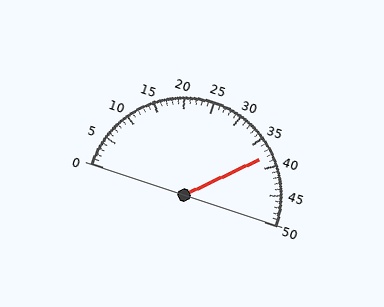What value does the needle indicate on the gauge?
The needle indicates approximately 38.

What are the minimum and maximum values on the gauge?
The gauge ranges from 0 to 50.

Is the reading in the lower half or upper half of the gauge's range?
The reading is in the upper half of the range (0 to 50).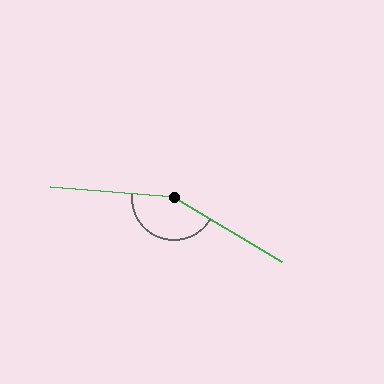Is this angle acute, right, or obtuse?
It is obtuse.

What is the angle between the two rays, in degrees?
Approximately 154 degrees.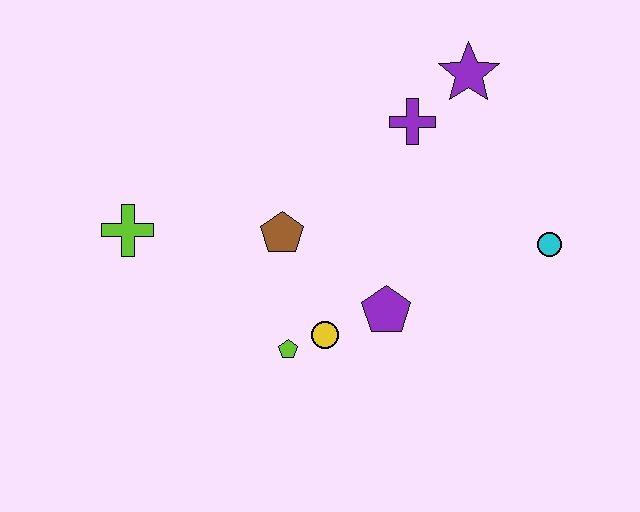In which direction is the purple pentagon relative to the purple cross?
The purple pentagon is below the purple cross.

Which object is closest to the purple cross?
The purple star is closest to the purple cross.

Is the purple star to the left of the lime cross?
No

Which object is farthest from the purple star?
The lime cross is farthest from the purple star.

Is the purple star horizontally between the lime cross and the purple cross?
No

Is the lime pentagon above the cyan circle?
No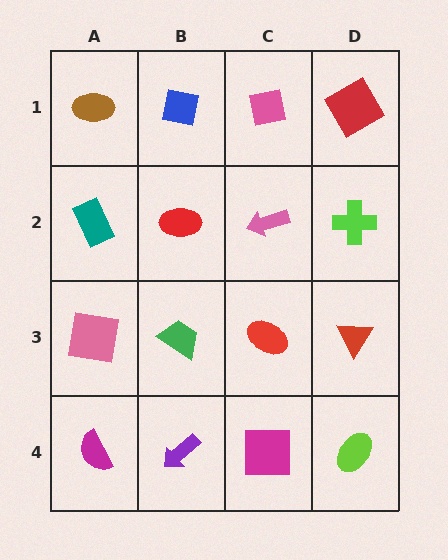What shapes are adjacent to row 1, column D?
A lime cross (row 2, column D), a pink square (row 1, column C).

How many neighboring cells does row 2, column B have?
4.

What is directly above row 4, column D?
A red triangle.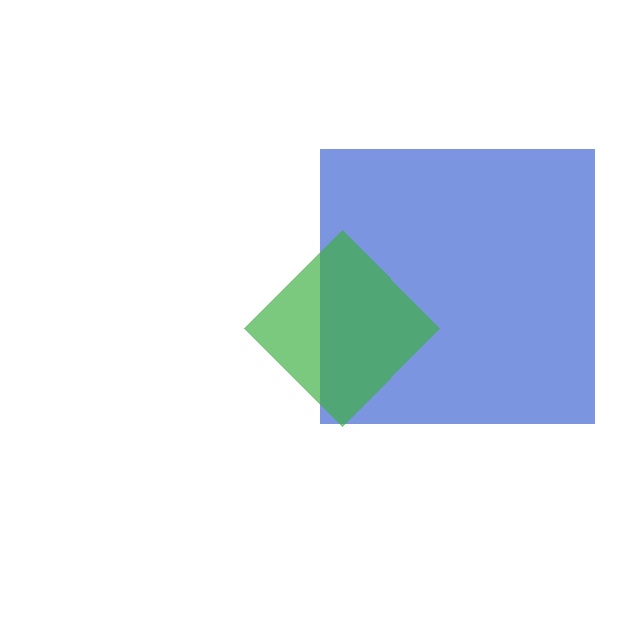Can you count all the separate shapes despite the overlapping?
Yes, there are 2 separate shapes.